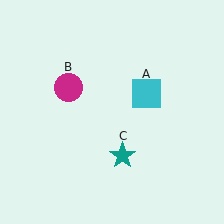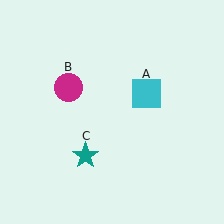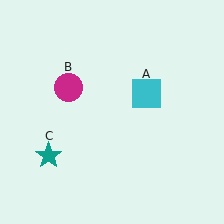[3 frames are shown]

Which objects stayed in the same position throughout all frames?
Cyan square (object A) and magenta circle (object B) remained stationary.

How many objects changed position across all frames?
1 object changed position: teal star (object C).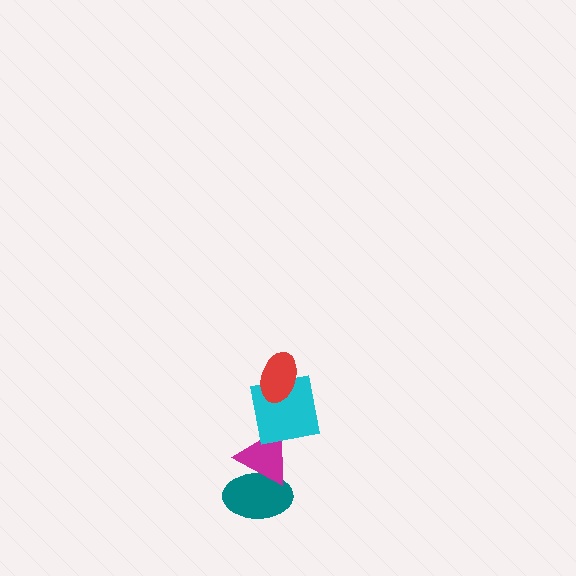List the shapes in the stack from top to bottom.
From top to bottom: the red ellipse, the cyan square, the magenta triangle, the teal ellipse.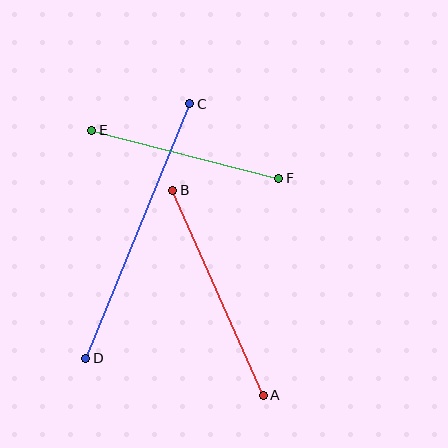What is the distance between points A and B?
The distance is approximately 224 pixels.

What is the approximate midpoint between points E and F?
The midpoint is at approximately (185, 154) pixels.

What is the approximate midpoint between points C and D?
The midpoint is at approximately (138, 231) pixels.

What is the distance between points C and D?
The distance is approximately 275 pixels.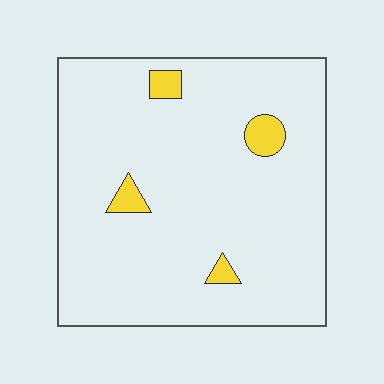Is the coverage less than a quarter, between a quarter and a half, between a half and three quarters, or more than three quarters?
Less than a quarter.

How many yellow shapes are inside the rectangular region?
4.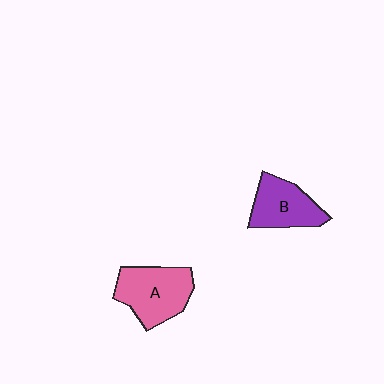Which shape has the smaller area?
Shape B (purple).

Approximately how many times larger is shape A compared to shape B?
Approximately 1.2 times.